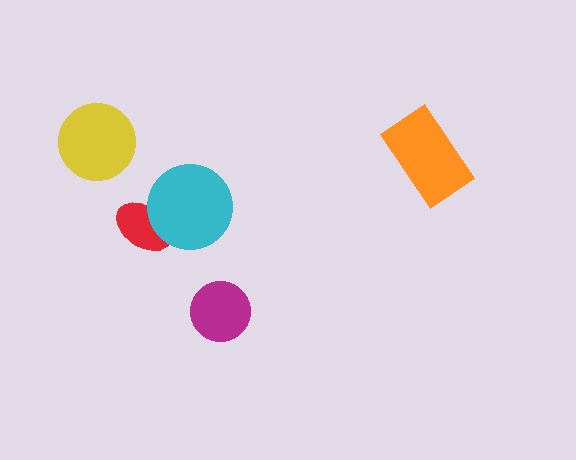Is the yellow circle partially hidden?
No, no other shape covers it.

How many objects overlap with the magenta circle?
0 objects overlap with the magenta circle.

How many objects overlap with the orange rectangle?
0 objects overlap with the orange rectangle.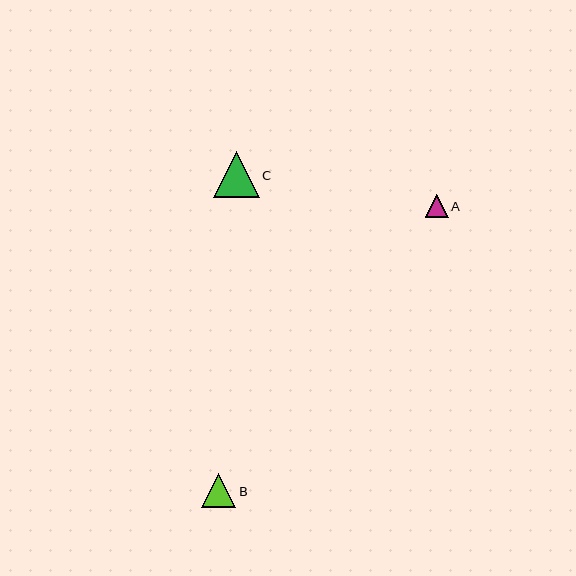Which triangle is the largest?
Triangle C is the largest with a size of approximately 46 pixels.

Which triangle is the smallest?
Triangle A is the smallest with a size of approximately 23 pixels.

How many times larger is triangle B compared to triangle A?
Triangle B is approximately 1.5 times the size of triangle A.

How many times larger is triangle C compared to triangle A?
Triangle C is approximately 2.0 times the size of triangle A.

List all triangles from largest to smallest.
From largest to smallest: C, B, A.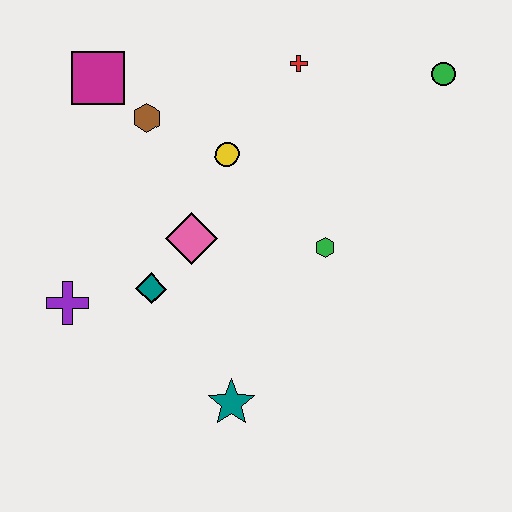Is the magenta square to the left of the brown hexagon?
Yes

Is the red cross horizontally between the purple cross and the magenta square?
No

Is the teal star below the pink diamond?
Yes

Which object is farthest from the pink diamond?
The green circle is farthest from the pink diamond.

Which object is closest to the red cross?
The yellow circle is closest to the red cross.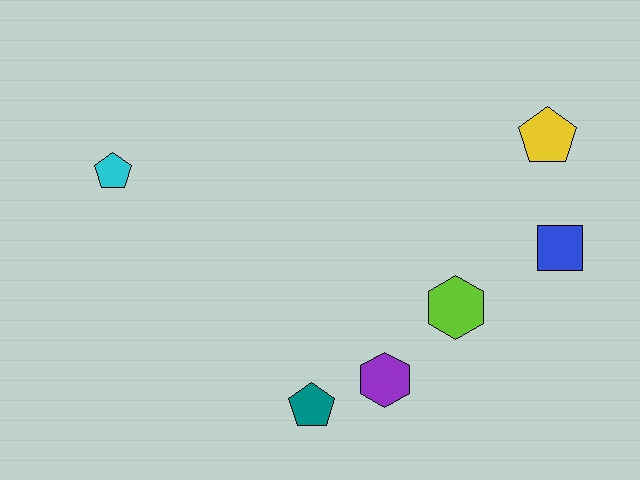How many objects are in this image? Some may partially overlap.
There are 6 objects.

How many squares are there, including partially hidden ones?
There is 1 square.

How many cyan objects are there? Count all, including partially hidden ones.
There is 1 cyan object.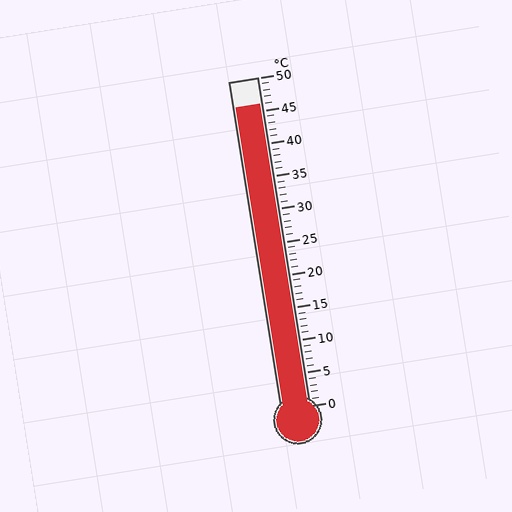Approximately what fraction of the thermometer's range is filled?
The thermometer is filled to approximately 90% of its range.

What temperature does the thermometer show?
The thermometer shows approximately 46°C.